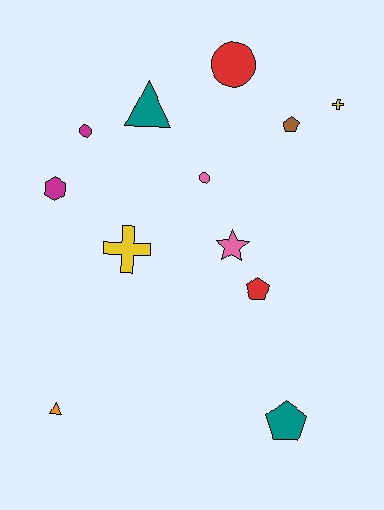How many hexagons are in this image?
There is 1 hexagon.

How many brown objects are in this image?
There is 1 brown object.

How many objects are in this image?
There are 12 objects.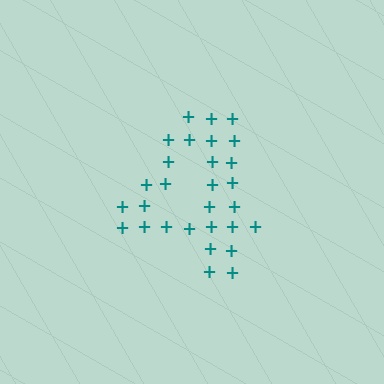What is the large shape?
The large shape is the digit 4.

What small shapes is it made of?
It is made of small plus signs.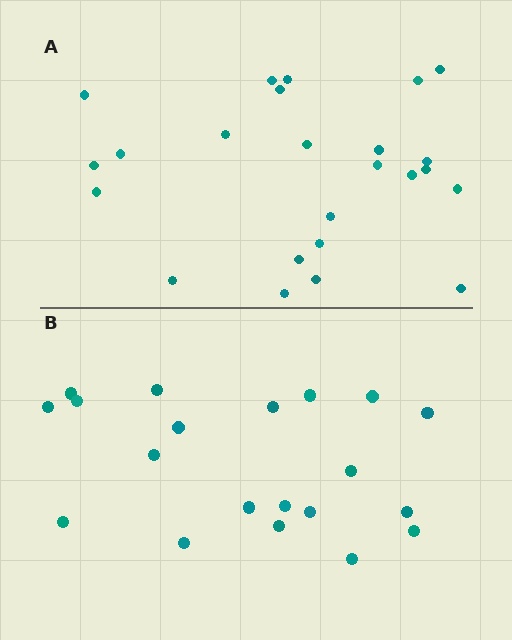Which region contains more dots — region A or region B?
Region A (the top region) has more dots.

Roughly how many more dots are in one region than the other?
Region A has about 4 more dots than region B.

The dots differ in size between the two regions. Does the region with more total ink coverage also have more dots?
No. Region B has more total ink coverage because its dots are larger, but region A actually contains more individual dots. Total area can be misleading — the number of items is what matters here.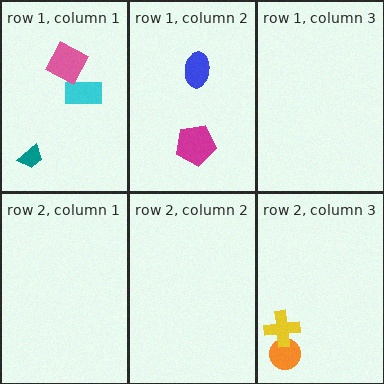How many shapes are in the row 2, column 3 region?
2.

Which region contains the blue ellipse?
The row 1, column 2 region.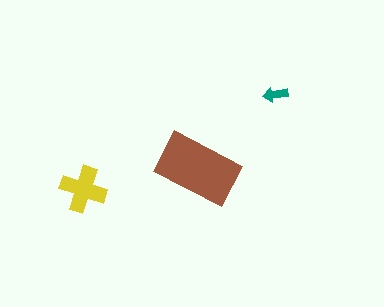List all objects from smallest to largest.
The teal arrow, the yellow cross, the brown rectangle.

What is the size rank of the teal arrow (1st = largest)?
3rd.